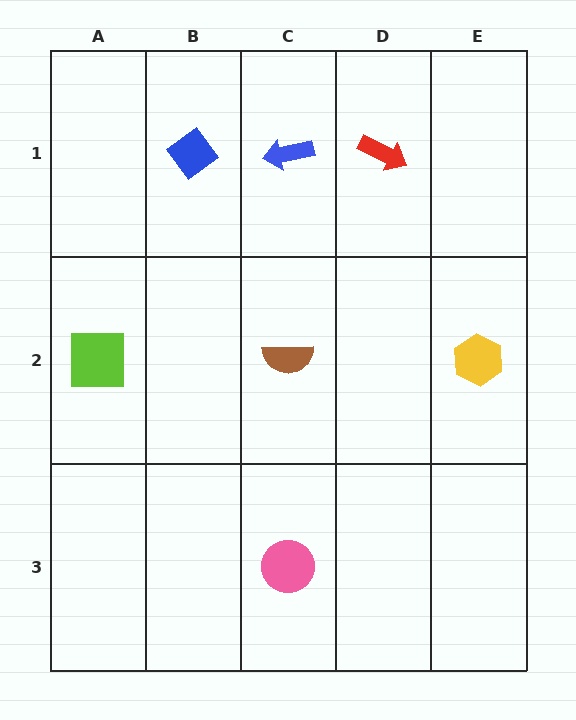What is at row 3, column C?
A pink circle.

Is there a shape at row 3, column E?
No, that cell is empty.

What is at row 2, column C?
A brown semicircle.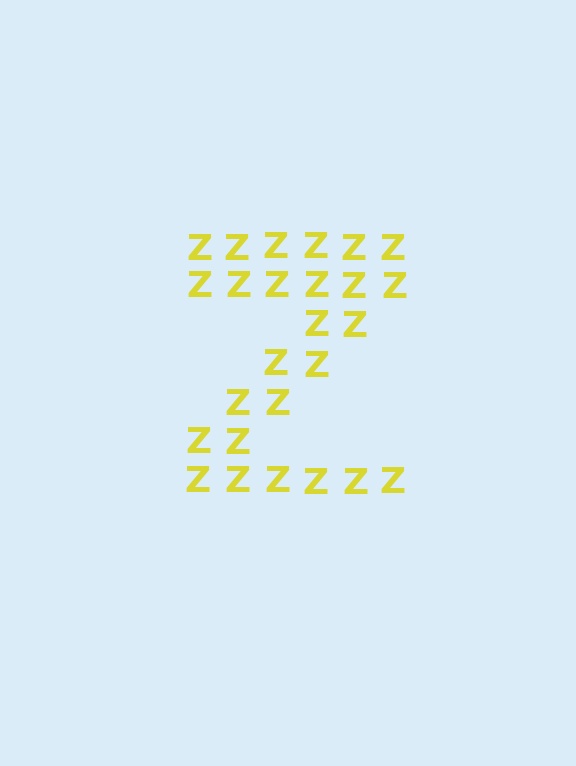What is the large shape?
The large shape is the letter Z.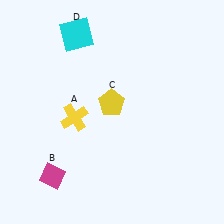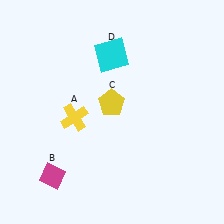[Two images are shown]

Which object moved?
The cyan square (D) moved right.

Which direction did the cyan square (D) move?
The cyan square (D) moved right.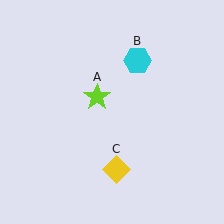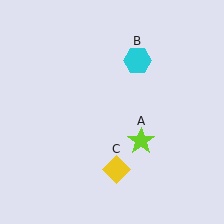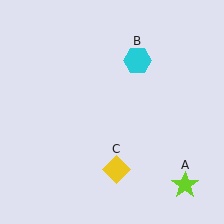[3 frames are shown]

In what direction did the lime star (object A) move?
The lime star (object A) moved down and to the right.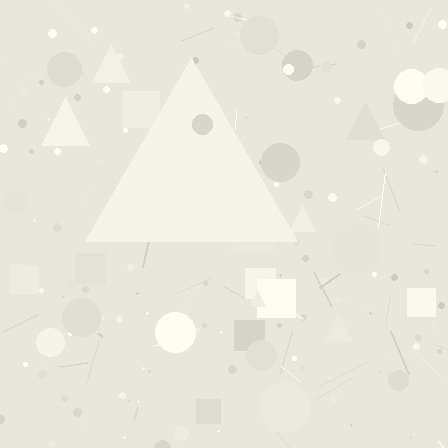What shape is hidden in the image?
A triangle is hidden in the image.